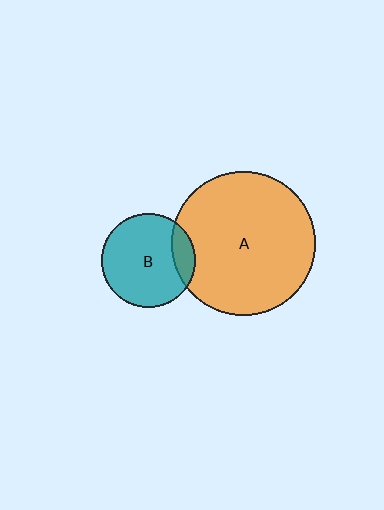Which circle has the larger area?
Circle A (orange).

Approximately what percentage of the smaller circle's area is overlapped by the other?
Approximately 15%.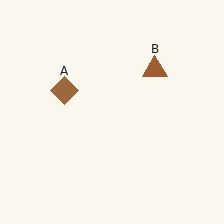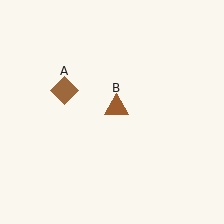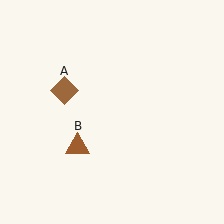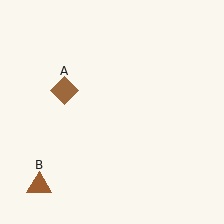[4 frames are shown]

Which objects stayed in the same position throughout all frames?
Brown diamond (object A) remained stationary.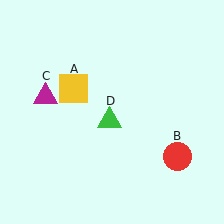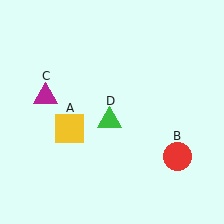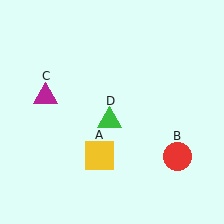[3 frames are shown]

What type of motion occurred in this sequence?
The yellow square (object A) rotated counterclockwise around the center of the scene.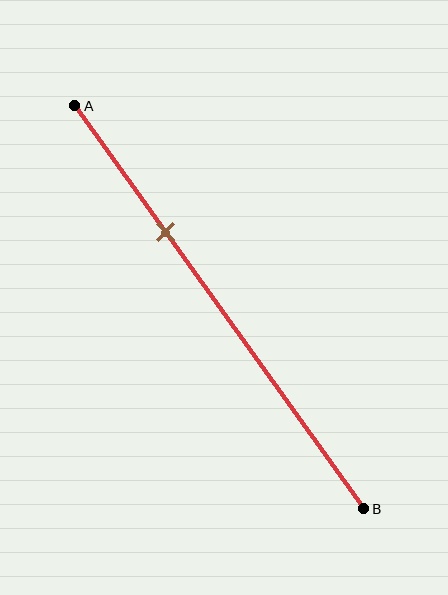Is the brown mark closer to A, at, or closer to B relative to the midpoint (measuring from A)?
The brown mark is closer to point A than the midpoint of segment AB.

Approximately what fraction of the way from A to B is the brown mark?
The brown mark is approximately 30% of the way from A to B.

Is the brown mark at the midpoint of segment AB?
No, the mark is at about 30% from A, not at the 50% midpoint.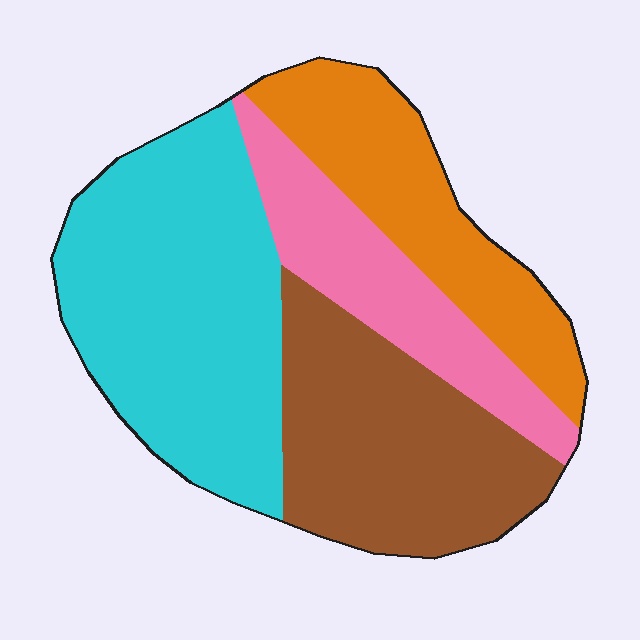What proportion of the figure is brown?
Brown takes up about one quarter (1/4) of the figure.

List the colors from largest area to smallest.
From largest to smallest: cyan, brown, orange, pink.